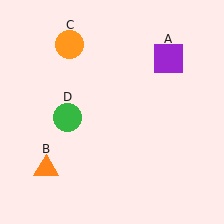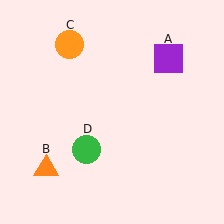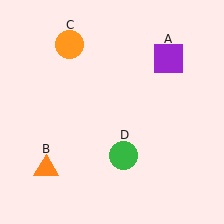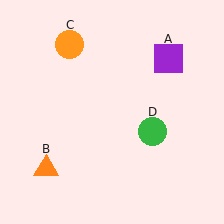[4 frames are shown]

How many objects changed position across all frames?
1 object changed position: green circle (object D).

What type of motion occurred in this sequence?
The green circle (object D) rotated counterclockwise around the center of the scene.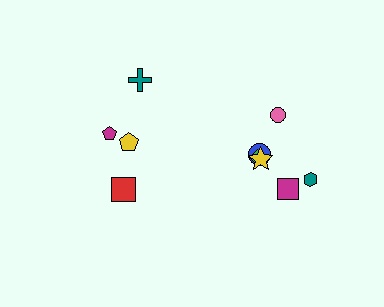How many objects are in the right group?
There are 6 objects.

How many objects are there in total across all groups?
There are 10 objects.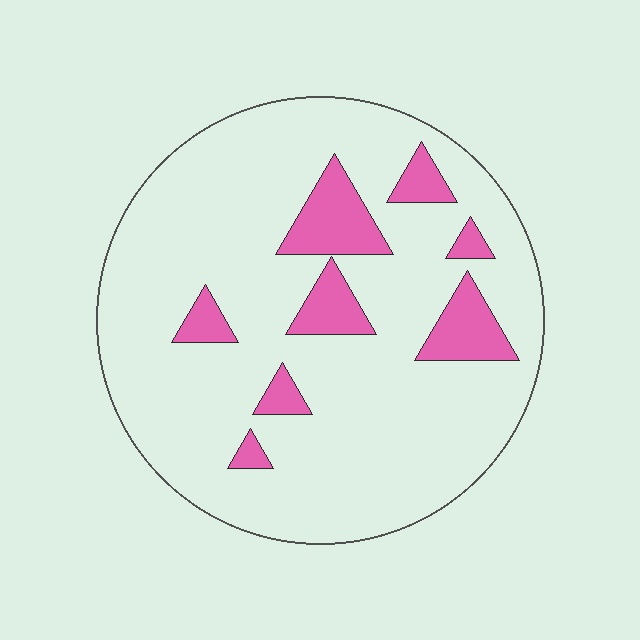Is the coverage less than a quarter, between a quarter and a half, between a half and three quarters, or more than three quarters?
Less than a quarter.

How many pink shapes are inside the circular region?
8.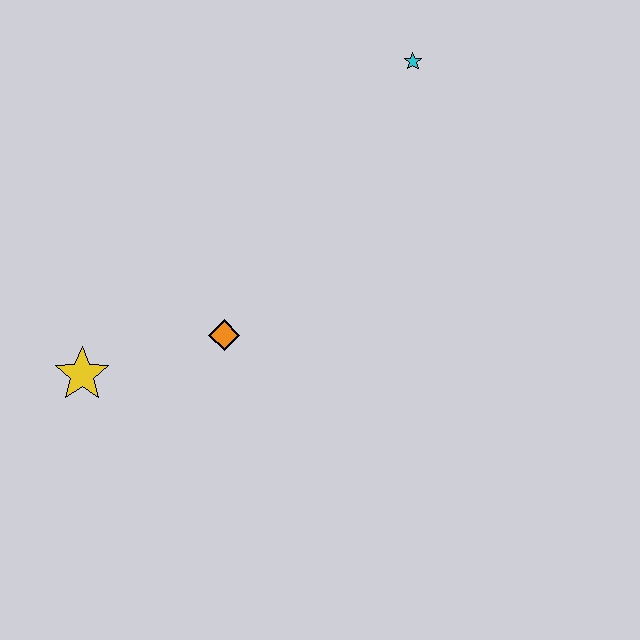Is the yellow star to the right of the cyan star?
No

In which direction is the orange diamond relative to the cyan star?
The orange diamond is below the cyan star.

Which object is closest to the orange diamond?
The yellow star is closest to the orange diamond.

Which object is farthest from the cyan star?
The yellow star is farthest from the cyan star.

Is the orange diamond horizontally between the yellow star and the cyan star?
Yes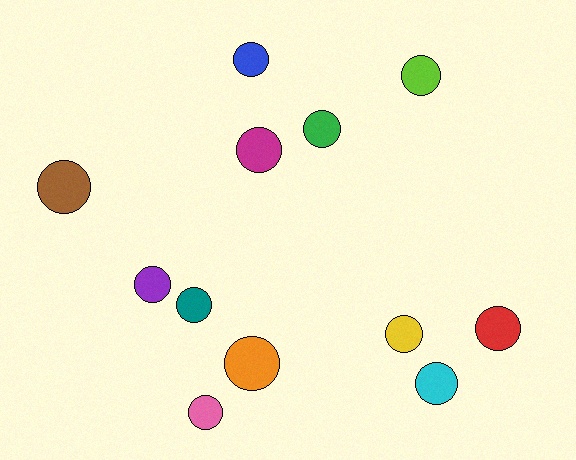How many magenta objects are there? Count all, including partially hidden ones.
There is 1 magenta object.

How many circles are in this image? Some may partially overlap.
There are 12 circles.